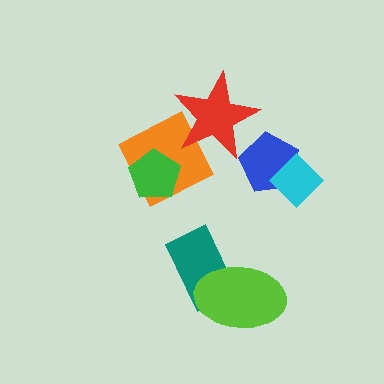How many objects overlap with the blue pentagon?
1 object overlaps with the blue pentagon.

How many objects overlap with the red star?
1 object overlaps with the red star.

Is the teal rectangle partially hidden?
Yes, it is partially covered by another shape.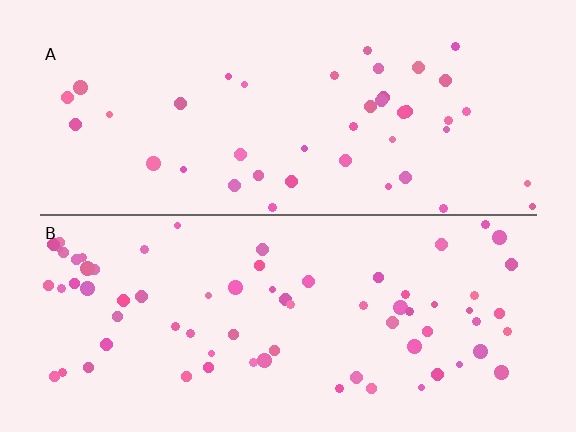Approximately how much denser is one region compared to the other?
Approximately 1.6× — region B over region A.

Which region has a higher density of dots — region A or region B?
B (the bottom).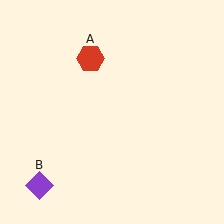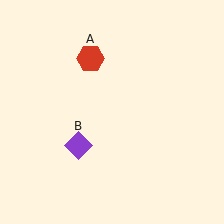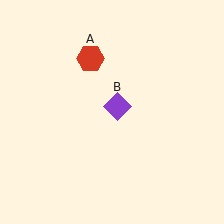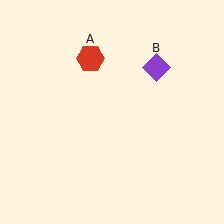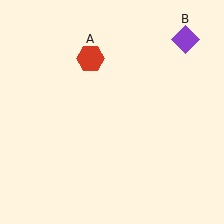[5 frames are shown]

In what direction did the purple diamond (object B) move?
The purple diamond (object B) moved up and to the right.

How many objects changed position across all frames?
1 object changed position: purple diamond (object B).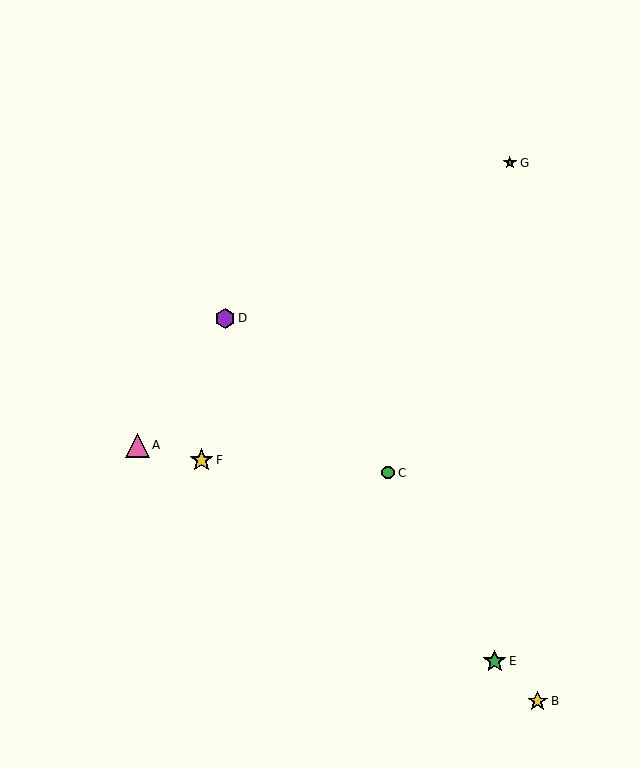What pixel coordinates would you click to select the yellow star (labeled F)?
Click at (202, 460) to select the yellow star F.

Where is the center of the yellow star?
The center of the yellow star is at (538, 701).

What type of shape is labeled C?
Shape C is a green circle.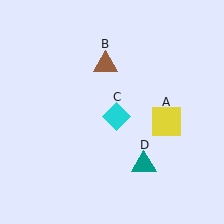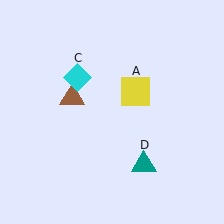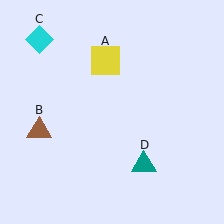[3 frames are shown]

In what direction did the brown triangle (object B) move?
The brown triangle (object B) moved down and to the left.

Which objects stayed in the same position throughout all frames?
Teal triangle (object D) remained stationary.